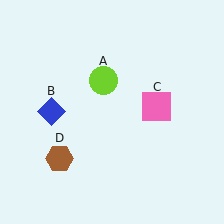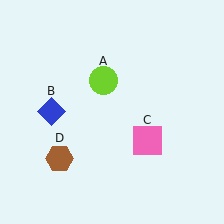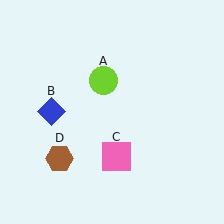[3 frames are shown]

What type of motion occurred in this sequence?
The pink square (object C) rotated clockwise around the center of the scene.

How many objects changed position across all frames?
1 object changed position: pink square (object C).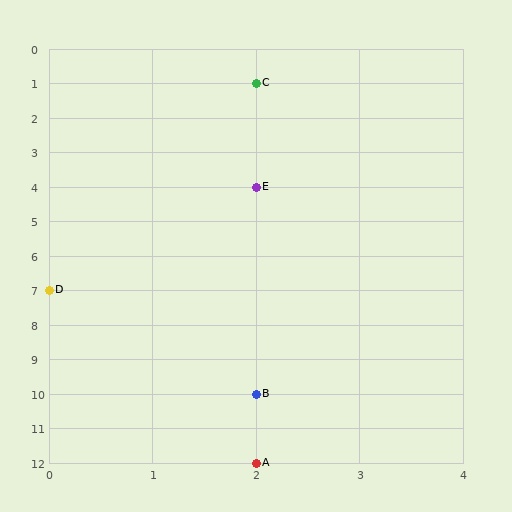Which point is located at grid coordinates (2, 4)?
Point E is at (2, 4).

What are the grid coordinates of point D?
Point D is at grid coordinates (0, 7).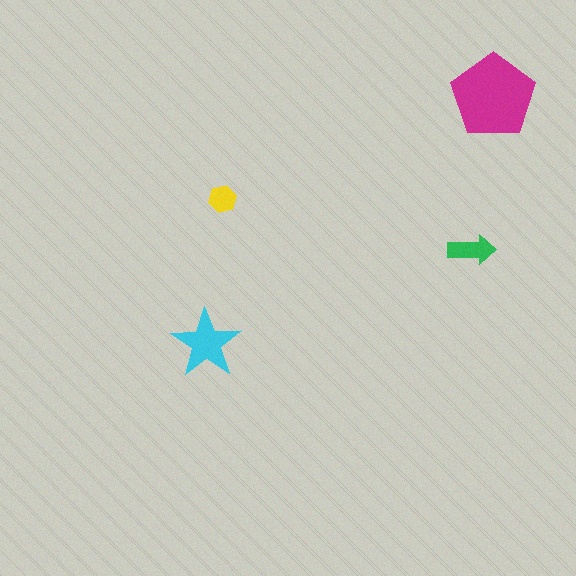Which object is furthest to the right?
The magenta pentagon is rightmost.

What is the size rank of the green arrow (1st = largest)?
3rd.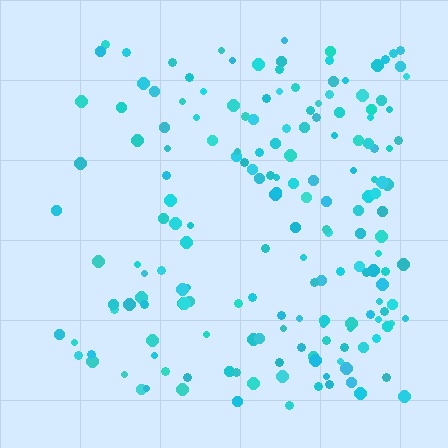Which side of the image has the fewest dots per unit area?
The left.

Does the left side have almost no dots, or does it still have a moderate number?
Still a moderate number, just noticeably fewer than the right.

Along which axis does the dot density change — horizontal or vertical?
Horizontal.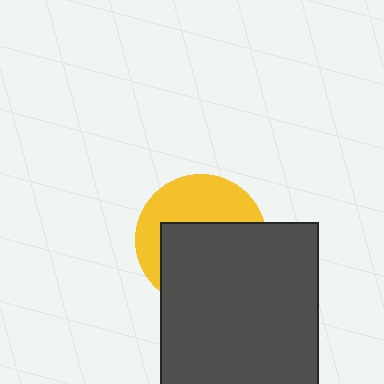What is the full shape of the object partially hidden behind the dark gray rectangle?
The partially hidden object is a yellow circle.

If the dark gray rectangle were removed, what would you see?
You would see the complete yellow circle.